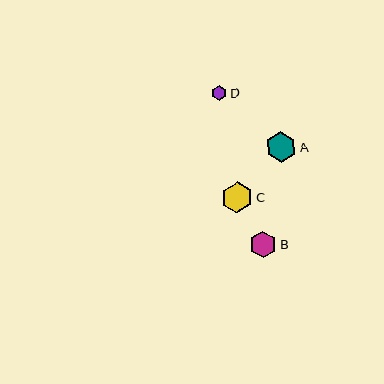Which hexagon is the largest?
Hexagon C is the largest with a size of approximately 31 pixels.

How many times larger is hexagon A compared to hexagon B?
Hexagon A is approximately 1.1 times the size of hexagon B.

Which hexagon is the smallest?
Hexagon D is the smallest with a size of approximately 15 pixels.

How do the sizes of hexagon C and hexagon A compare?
Hexagon C and hexagon A are approximately the same size.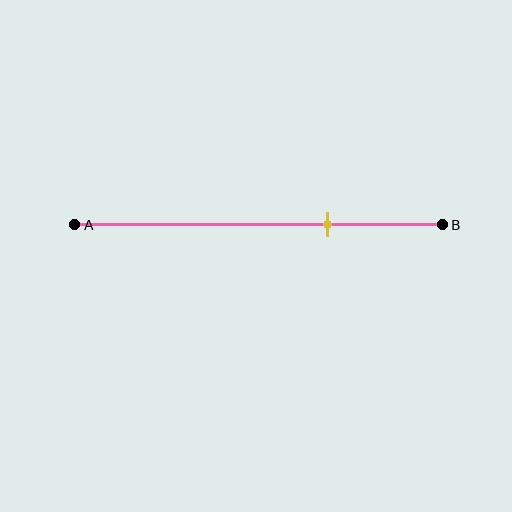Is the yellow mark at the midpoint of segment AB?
No, the mark is at about 70% from A, not at the 50% midpoint.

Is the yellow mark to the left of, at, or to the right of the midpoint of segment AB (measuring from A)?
The yellow mark is to the right of the midpoint of segment AB.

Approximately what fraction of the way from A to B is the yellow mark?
The yellow mark is approximately 70% of the way from A to B.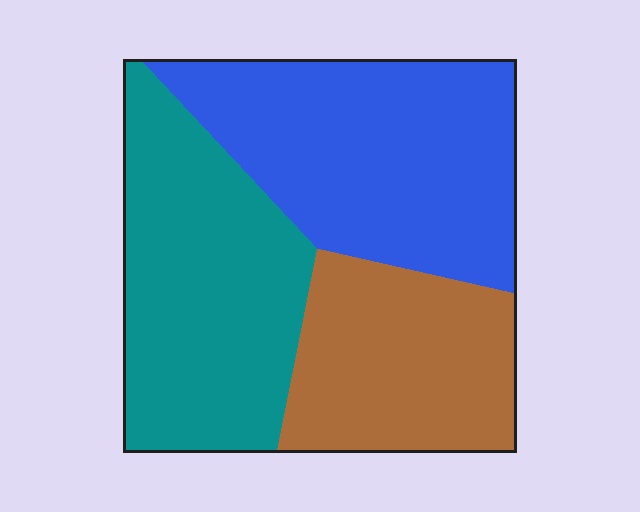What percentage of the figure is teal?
Teal takes up about three eighths (3/8) of the figure.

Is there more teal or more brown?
Teal.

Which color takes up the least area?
Brown, at roughly 25%.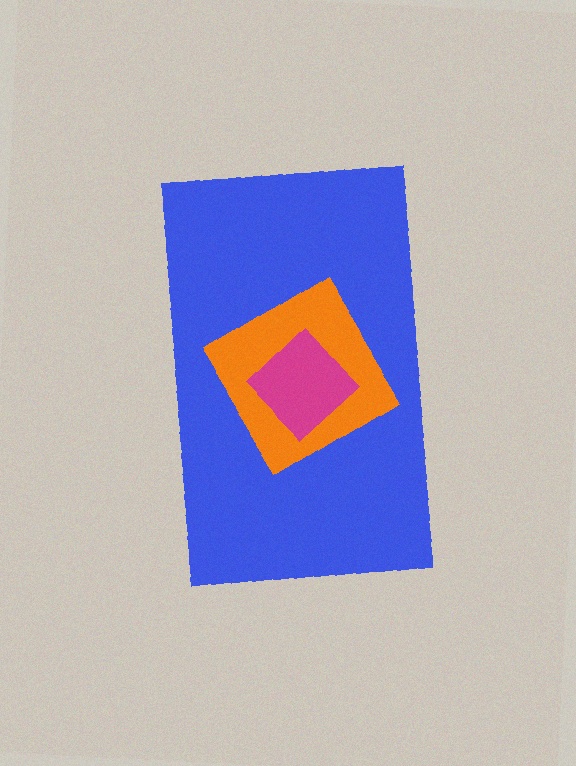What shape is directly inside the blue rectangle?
The orange diamond.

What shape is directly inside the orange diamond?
The magenta diamond.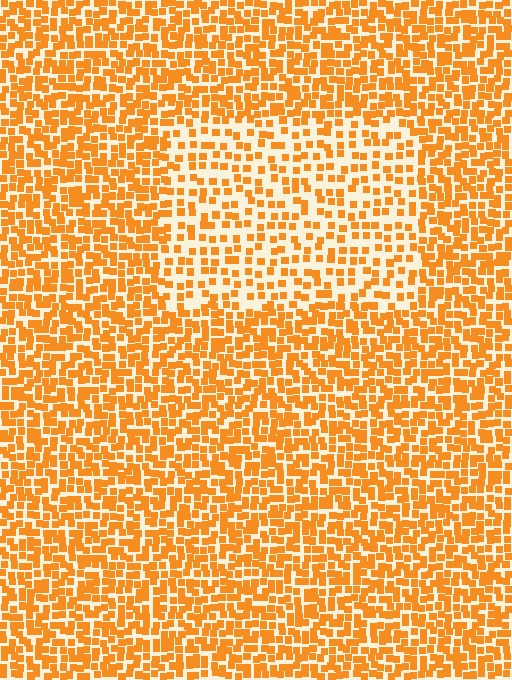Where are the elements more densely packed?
The elements are more densely packed outside the rectangle boundary.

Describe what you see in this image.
The image contains small orange elements arranged at two different densities. A rectangle-shaped region is visible where the elements are less densely packed than the surrounding area.